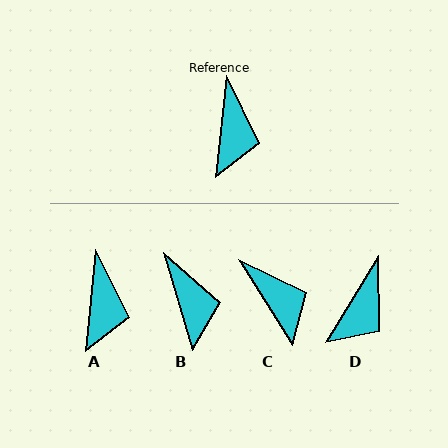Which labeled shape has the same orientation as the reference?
A.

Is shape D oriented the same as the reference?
No, it is off by about 26 degrees.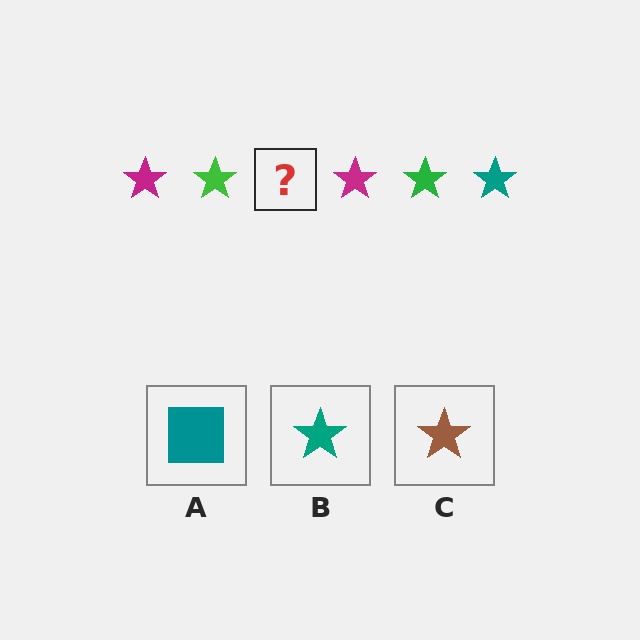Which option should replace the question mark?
Option B.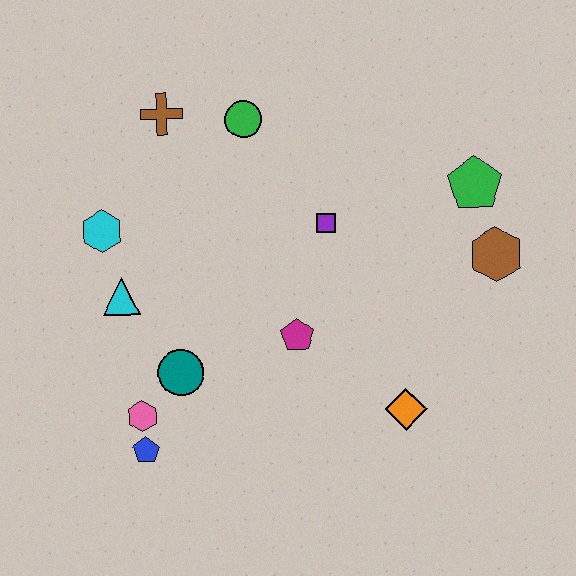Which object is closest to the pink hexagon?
The blue pentagon is closest to the pink hexagon.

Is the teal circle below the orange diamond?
No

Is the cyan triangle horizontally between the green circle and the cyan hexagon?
Yes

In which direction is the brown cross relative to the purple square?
The brown cross is to the left of the purple square.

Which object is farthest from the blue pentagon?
The green pentagon is farthest from the blue pentagon.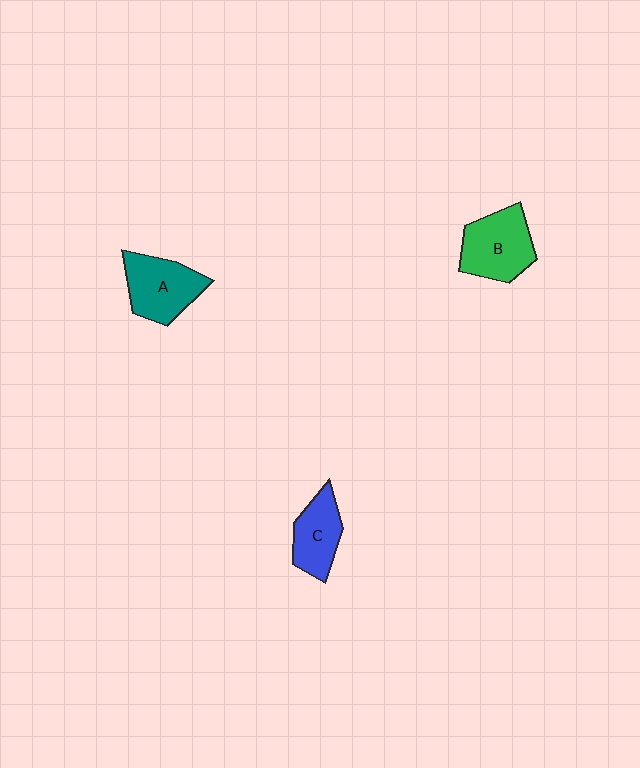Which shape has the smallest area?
Shape C (blue).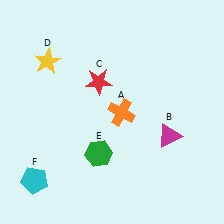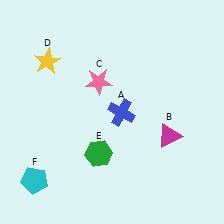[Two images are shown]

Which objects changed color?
A changed from orange to blue. C changed from red to pink.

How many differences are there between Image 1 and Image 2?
There are 2 differences between the two images.